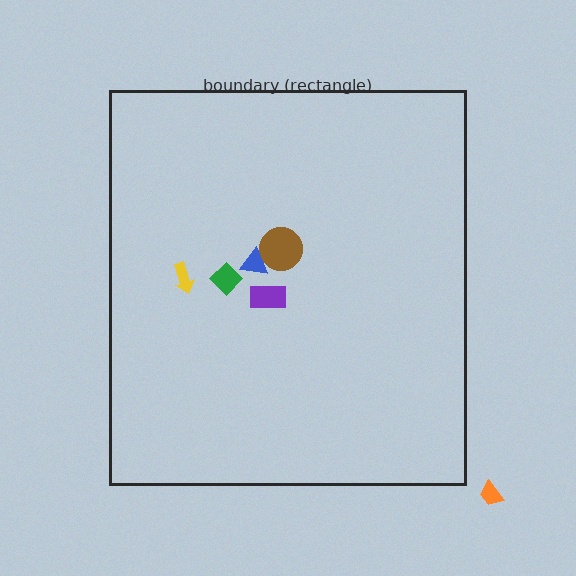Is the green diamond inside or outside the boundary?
Inside.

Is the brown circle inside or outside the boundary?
Inside.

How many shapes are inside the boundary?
5 inside, 1 outside.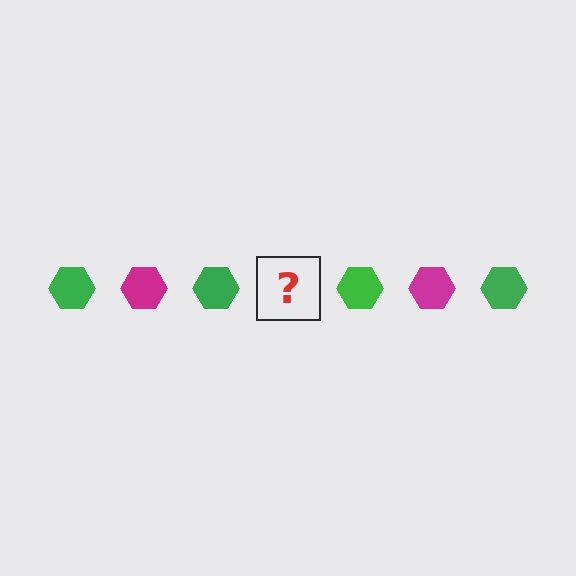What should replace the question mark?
The question mark should be replaced with a magenta hexagon.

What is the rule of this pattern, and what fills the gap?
The rule is that the pattern cycles through green, magenta hexagons. The gap should be filled with a magenta hexagon.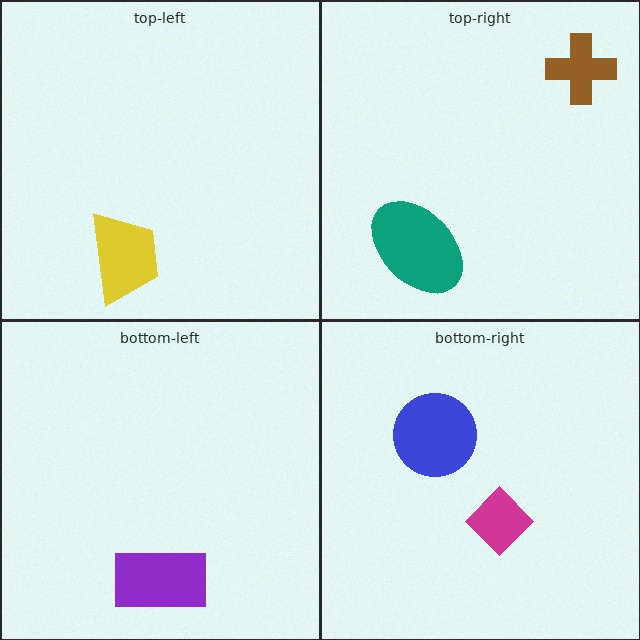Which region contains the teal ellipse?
The top-right region.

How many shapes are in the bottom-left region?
1.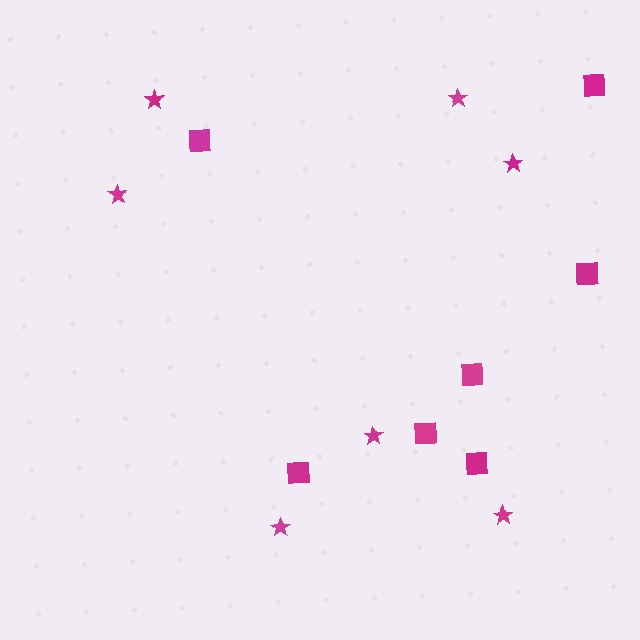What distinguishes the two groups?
There are 2 groups: one group of stars (7) and one group of squares (7).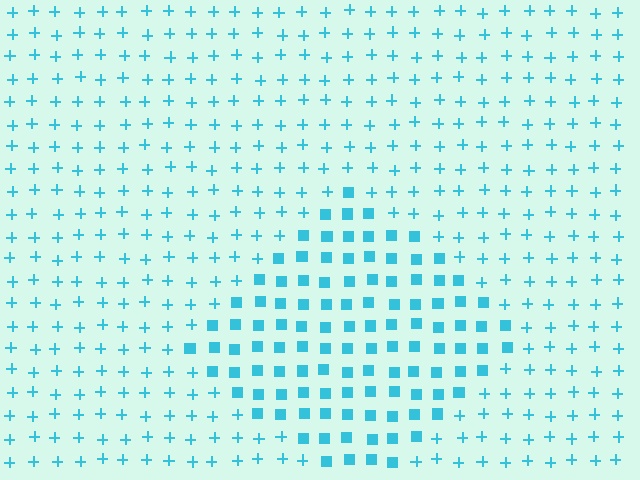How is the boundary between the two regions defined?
The boundary is defined by a change in element shape: squares inside vs. plus signs outside. All elements share the same color and spacing.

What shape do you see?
I see a diamond.